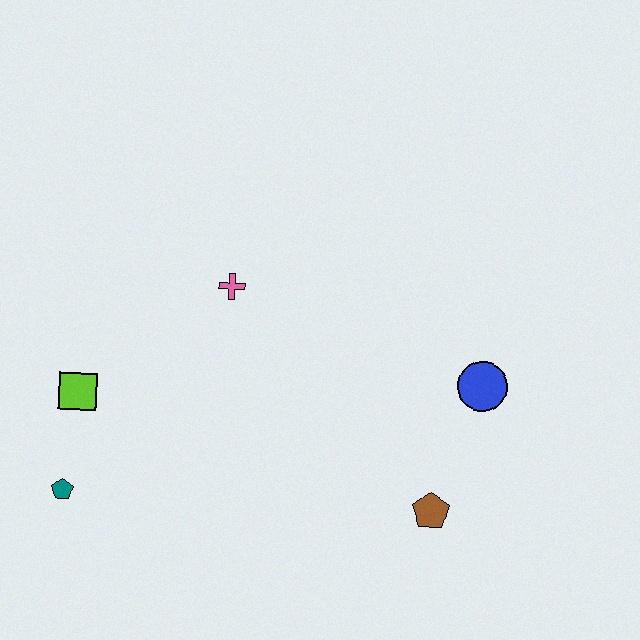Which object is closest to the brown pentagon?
The blue circle is closest to the brown pentagon.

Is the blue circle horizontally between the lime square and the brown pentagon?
No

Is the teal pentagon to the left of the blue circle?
Yes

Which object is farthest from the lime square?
The blue circle is farthest from the lime square.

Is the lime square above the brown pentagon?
Yes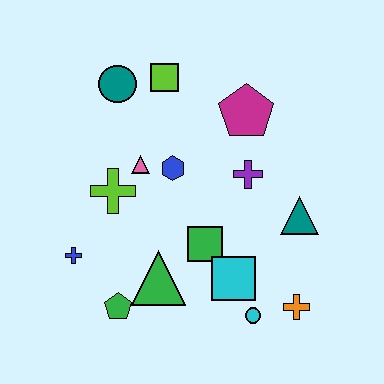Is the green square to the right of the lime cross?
Yes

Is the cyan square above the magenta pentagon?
No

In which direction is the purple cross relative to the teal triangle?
The purple cross is to the left of the teal triangle.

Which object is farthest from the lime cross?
The orange cross is farthest from the lime cross.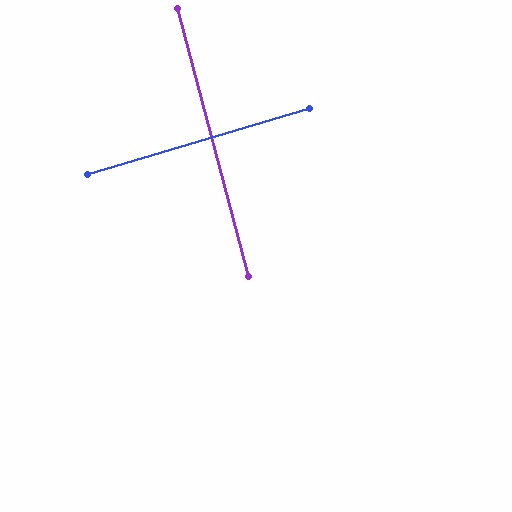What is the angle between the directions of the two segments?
Approximately 88 degrees.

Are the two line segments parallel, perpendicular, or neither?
Perpendicular — they meet at approximately 88°.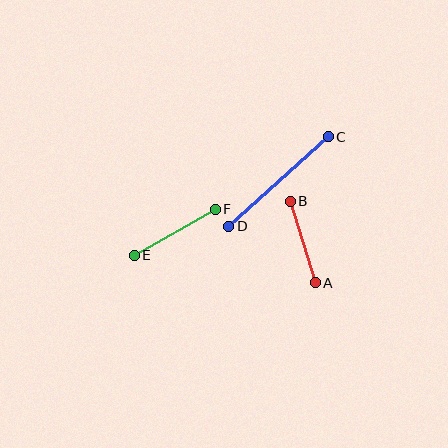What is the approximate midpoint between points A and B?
The midpoint is at approximately (303, 242) pixels.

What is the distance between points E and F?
The distance is approximately 93 pixels.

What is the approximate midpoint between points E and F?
The midpoint is at approximately (175, 232) pixels.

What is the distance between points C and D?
The distance is approximately 134 pixels.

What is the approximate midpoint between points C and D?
The midpoint is at approximately (278, 181) pixels.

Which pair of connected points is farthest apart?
Points C and D are farthest apart.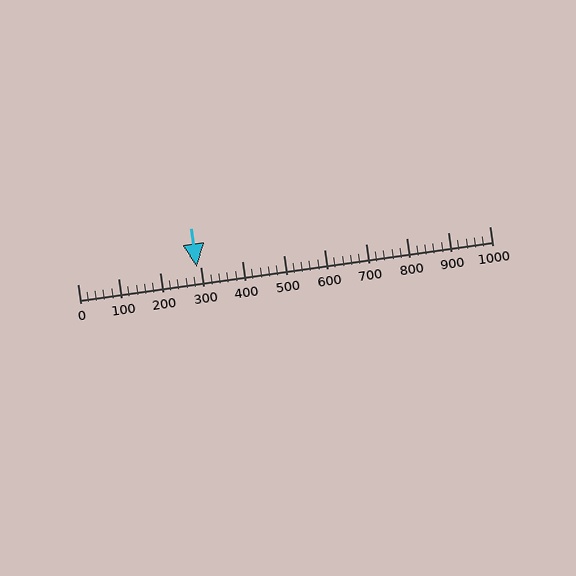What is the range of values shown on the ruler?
The ruler shows values from 0 to 1000.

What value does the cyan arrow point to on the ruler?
The cyan arrow points to approximately 289.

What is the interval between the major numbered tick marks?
The major tick marks are spaced 100 units apart.